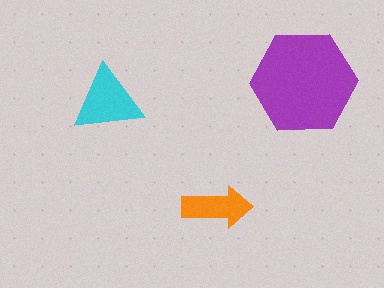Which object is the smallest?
The orange arrow.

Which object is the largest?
The purple hexagon.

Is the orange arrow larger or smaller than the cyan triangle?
Smaller.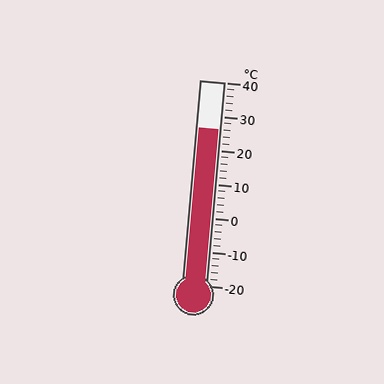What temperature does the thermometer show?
The thermometer shows approximately 26°C.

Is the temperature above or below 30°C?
The temperature is below 30°C.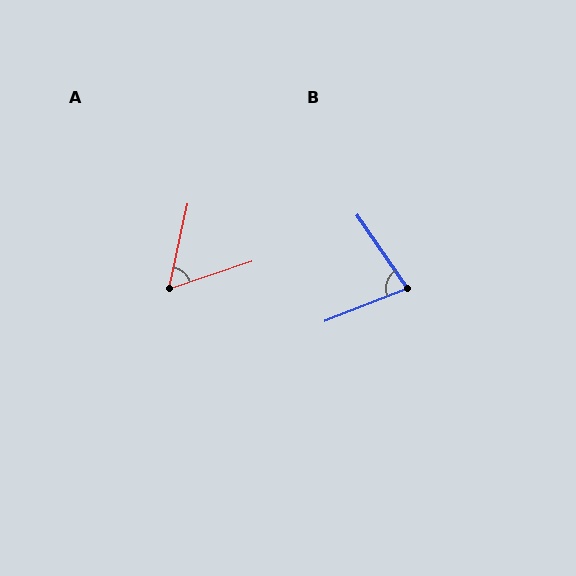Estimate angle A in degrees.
Approximately 60 degrees.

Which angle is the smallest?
A, at approximately 60 degrees.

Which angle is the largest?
B, at approximately 77 degrees.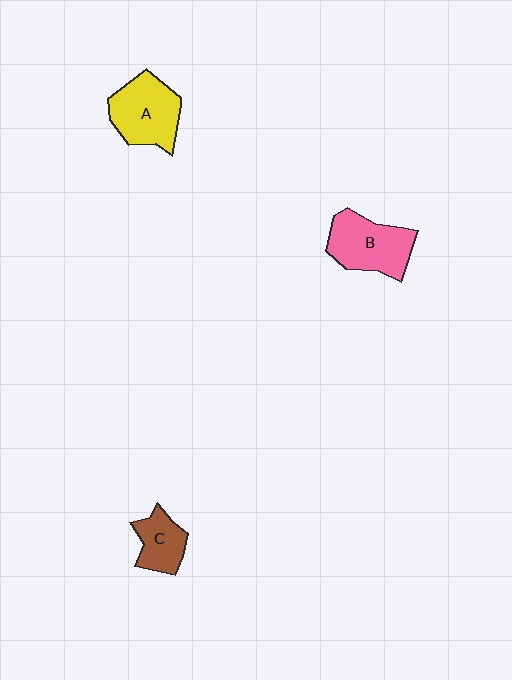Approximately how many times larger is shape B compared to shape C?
Approximately 1.7 times.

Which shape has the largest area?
Shape B (pink).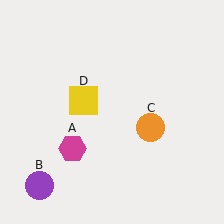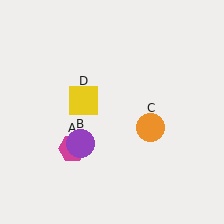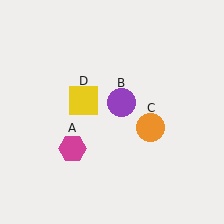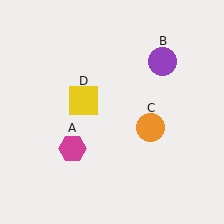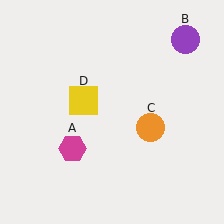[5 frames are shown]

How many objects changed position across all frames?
1 object changed position: purple circle (object B).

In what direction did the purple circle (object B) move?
The purple circle (object B) moved up and to the right.